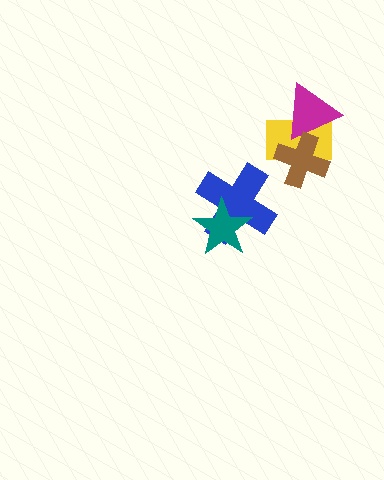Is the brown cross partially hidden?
No, no other shape covers it.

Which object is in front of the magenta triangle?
The brown cross is in front of the magenta triangle.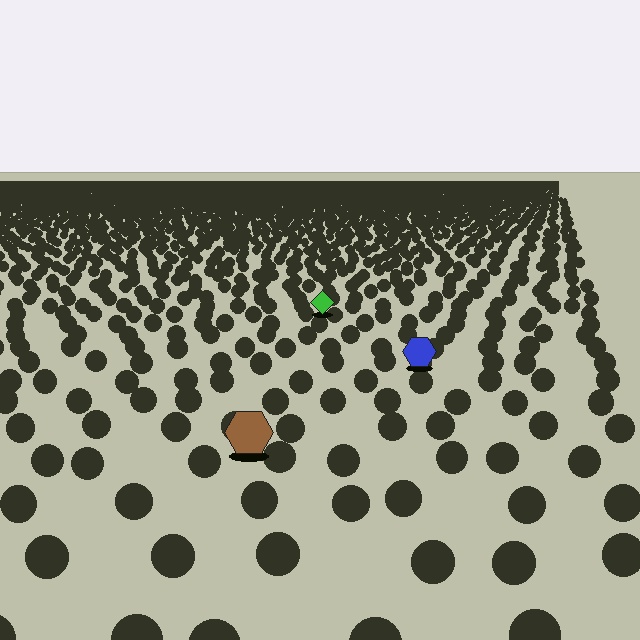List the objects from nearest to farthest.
From nearest to farthest: the brown hexagon, the blue hexagon, the green diamond.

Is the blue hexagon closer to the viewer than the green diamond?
Yes. The blue hexagon is closer — you can tell from the texture gradient: the ground texture is coarser near it.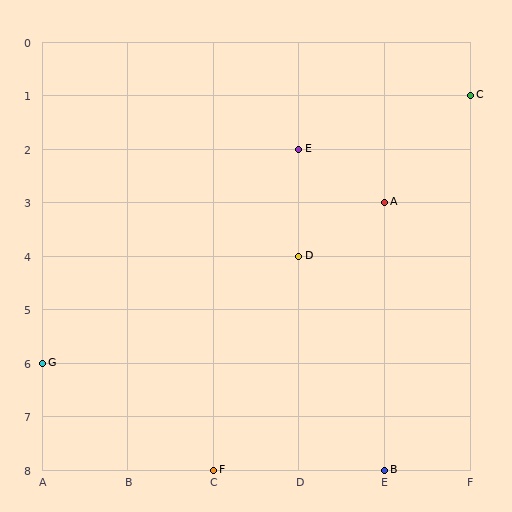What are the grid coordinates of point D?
Point D is at grid coordinates (D, 4).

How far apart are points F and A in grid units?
Points F and A are 2 columns and 5 rows apart (about 5.4 grid units diagonally).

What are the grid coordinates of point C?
Point C is at grid coordinates (F, 1).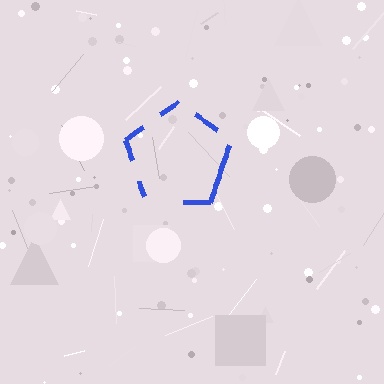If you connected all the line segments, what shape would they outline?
They would outline a pentagon.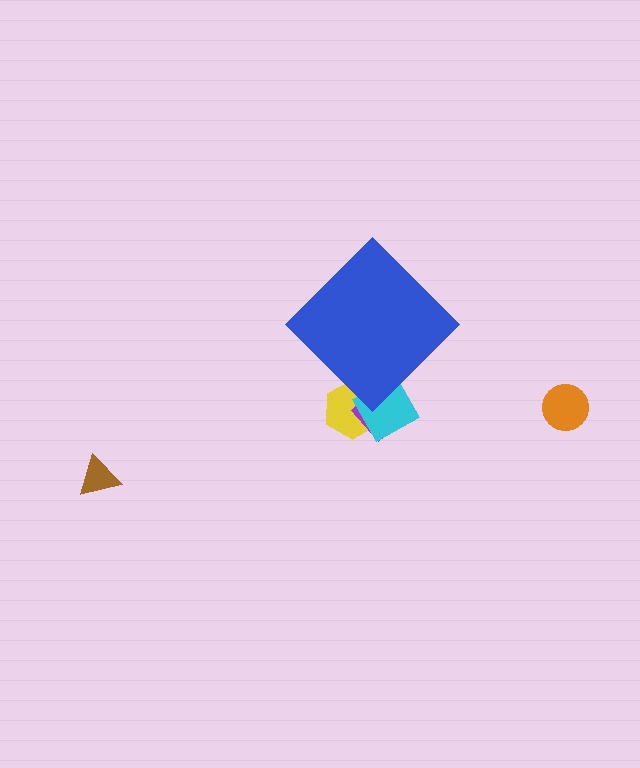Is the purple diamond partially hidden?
Yes, the purple diamond is partially hidden behind the blue diamond.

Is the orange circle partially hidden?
No, the orange circle is fully visible.